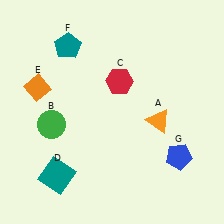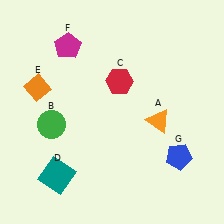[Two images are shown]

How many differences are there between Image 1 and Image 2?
There is 1 difference between the two images.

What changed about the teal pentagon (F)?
In Image 1, F is teal. In Image 2, it changed to magenta.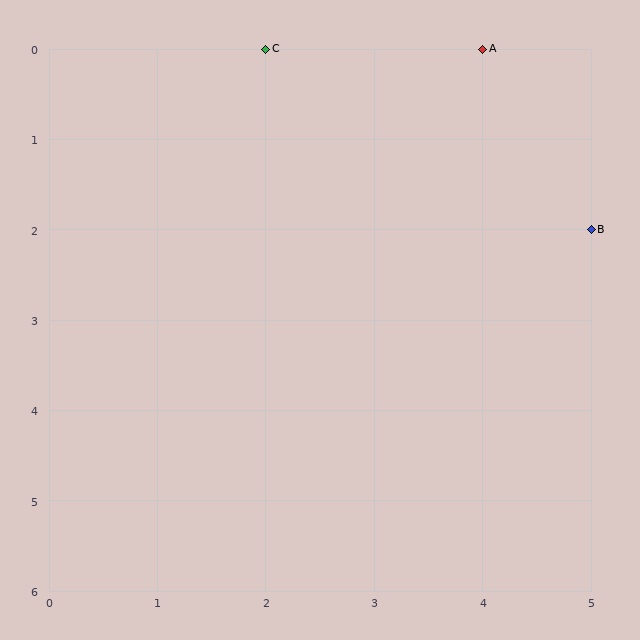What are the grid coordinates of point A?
Point A is at grid coordinates (4, 0).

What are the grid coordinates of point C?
Point C is at grid coordinates (2, 0).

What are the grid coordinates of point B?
Point B is at grid coordinates (5, 2).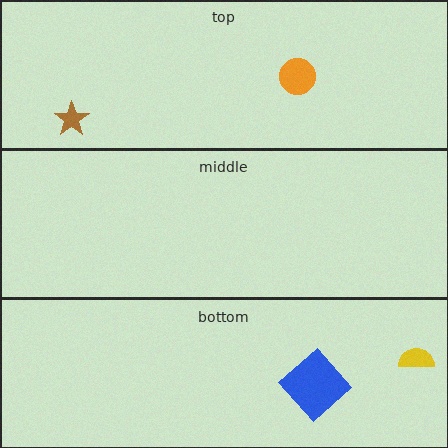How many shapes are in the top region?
2.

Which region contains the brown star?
The top region.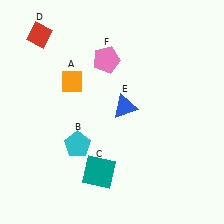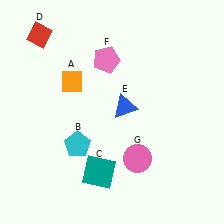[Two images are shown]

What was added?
A pink circle (G) was added in Image 2.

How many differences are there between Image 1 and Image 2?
There is 1 difference between the two images.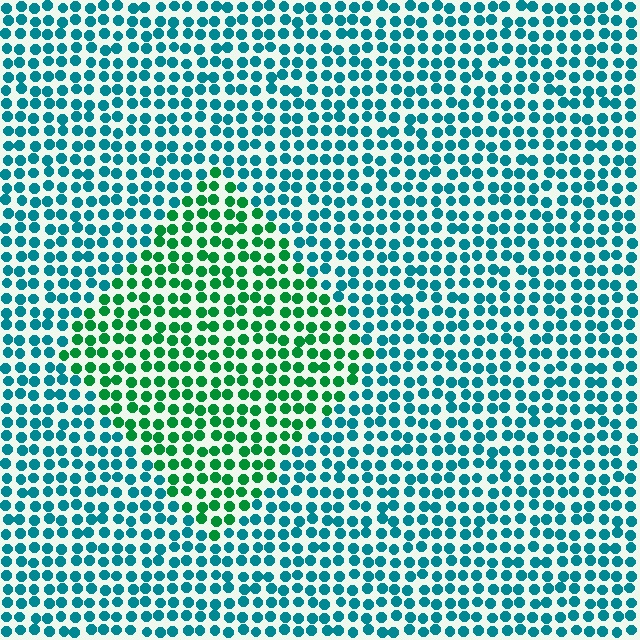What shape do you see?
I see a diamond.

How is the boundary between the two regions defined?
The boundary is defined purely by a slight shift in hue (about 43 degrees). Spacing, size, and orientation are identical on both sides.